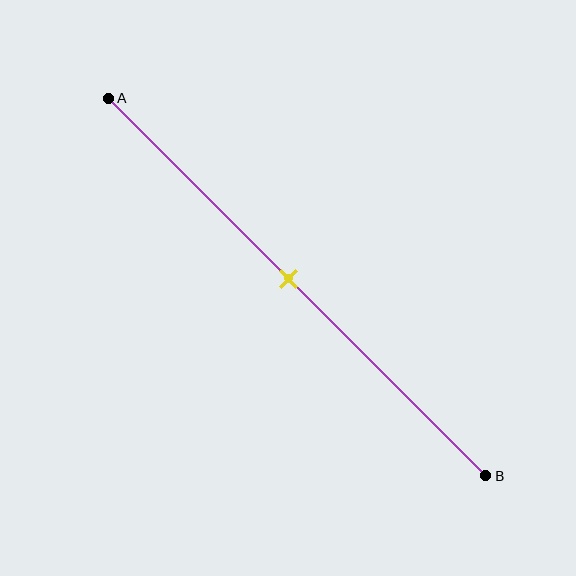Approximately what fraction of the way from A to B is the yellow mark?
The yellow mark is approximately 50% of the way from A to B.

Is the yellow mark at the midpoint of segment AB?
Yes, the mark is approximately at the midpoint.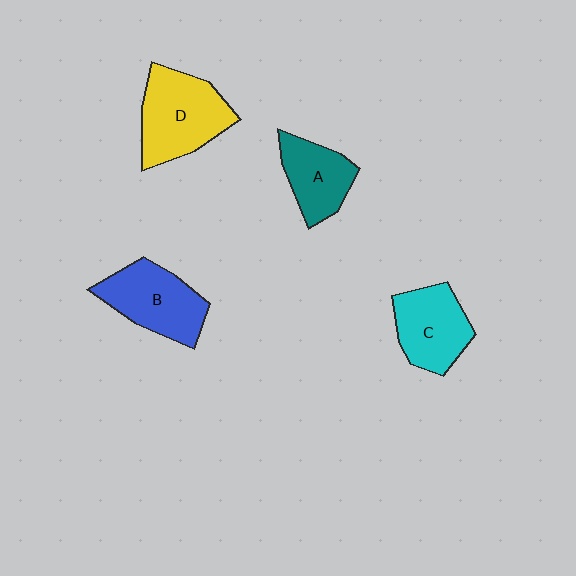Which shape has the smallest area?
Shape A (teal).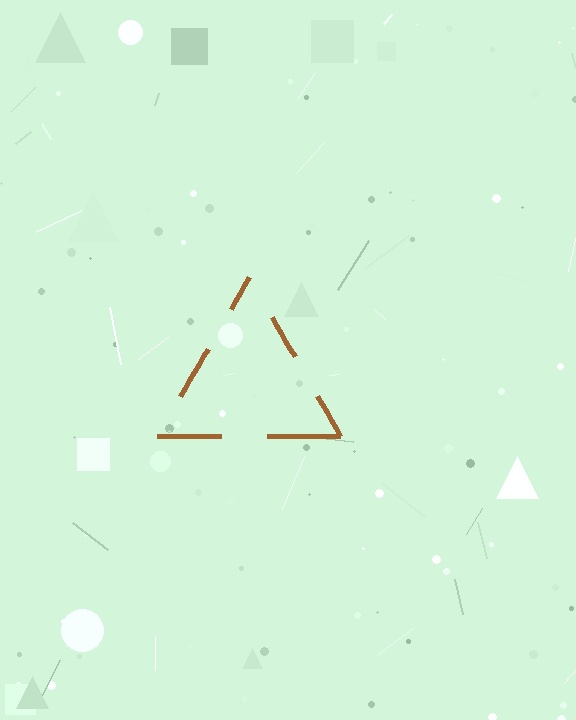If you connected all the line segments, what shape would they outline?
They would outline a triangle.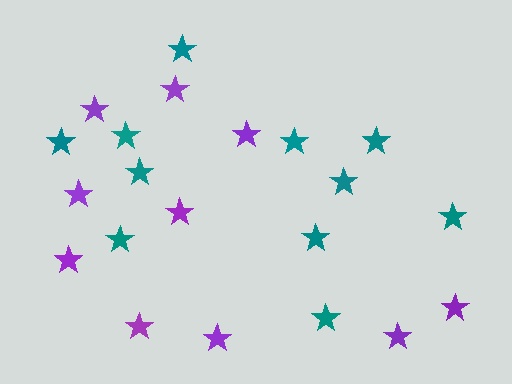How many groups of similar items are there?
There are 2 groups: one group of teal stars (11) and one group of purple stars (10).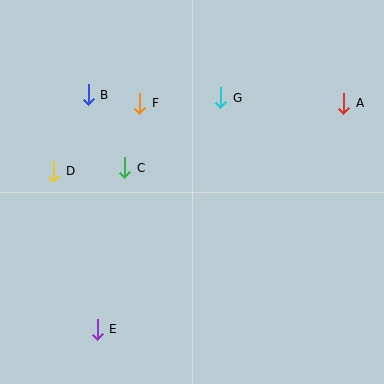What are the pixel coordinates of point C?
Point C is at (125, 168).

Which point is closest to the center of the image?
Point C at (125, 168) is closest to the center.